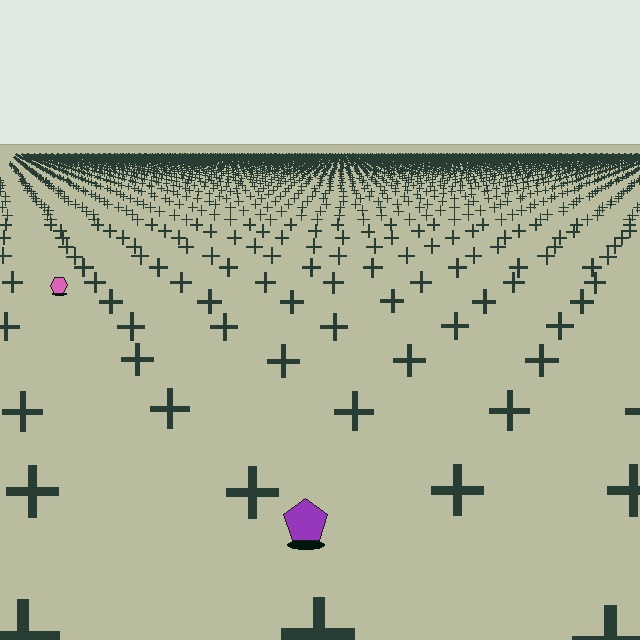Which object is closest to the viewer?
The purple pentagon is closest. The texture marks near it are larger and more spread out.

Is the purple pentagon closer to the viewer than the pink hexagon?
Yes. The purple pentagon is closer — you can tell from the texture gradient: the ground texture is coarser near it.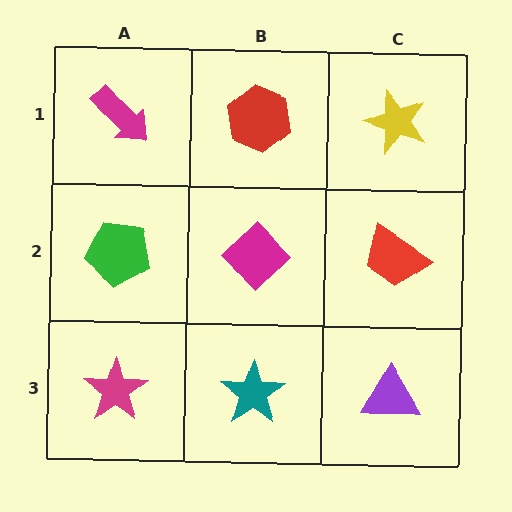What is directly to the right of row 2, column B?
A red trapezoid.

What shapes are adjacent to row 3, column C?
A red trapezoid (row 2, column C), a teal star (row 3, column B).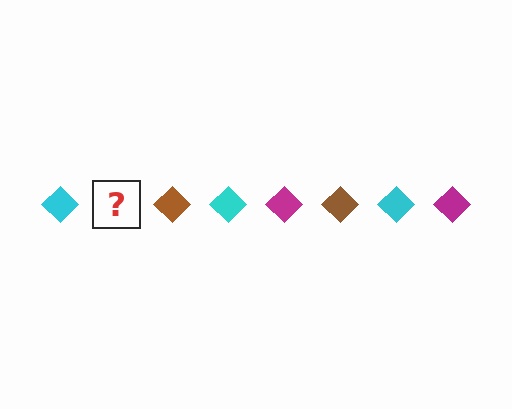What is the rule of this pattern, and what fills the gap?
The rule is that the pattern cycles through cyan, magenta, brown diamonds. The gap should be filled with a magenta diamond.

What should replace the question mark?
The question mark should be replaced with a magenta diamond.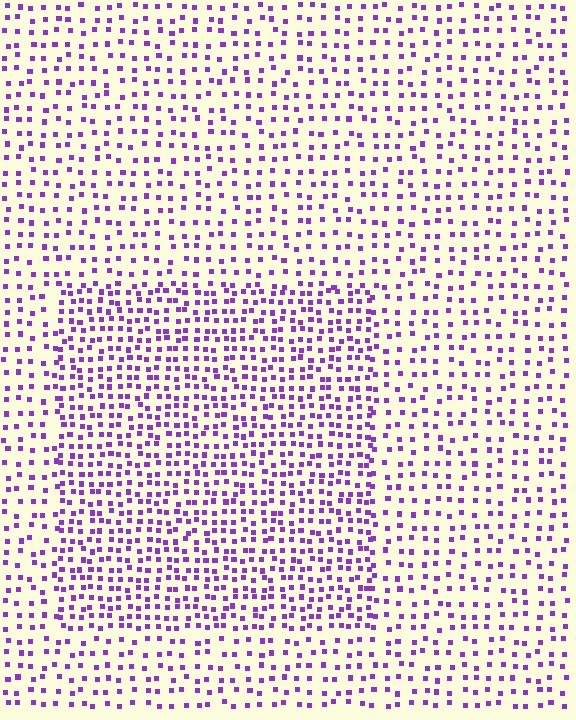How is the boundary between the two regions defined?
The boundary is defined by a change in element density (approximately 1.8x ratio). All elements are the same color, size, and shape.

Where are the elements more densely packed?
The elements are more densely packed inside the rectangle boundary.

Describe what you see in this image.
The image contains small purple elements arranged at two different densities. A rectangle-shaped region is visible where the elements are more densely packed than the surrounding area.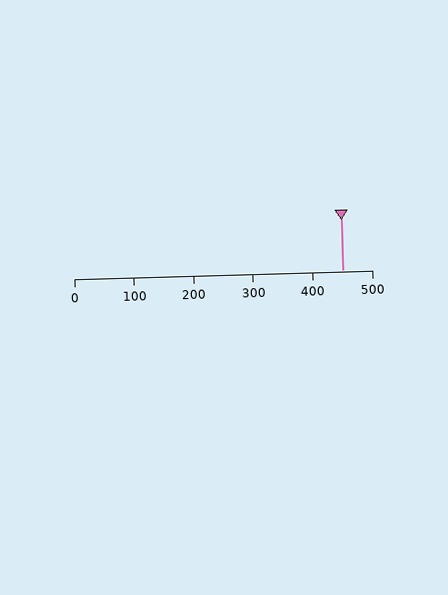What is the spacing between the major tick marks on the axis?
The major ticks are spaced 100 apart.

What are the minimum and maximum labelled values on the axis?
The axis runs from 0 to 500.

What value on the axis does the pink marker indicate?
The marker indicates approximately 450.